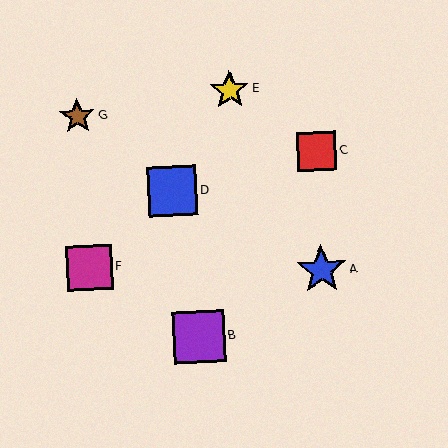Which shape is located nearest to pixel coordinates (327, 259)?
The blue star (labeled A) at (322, 270) is nearest to that location.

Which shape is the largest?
The purple square (labeled B) is the largest.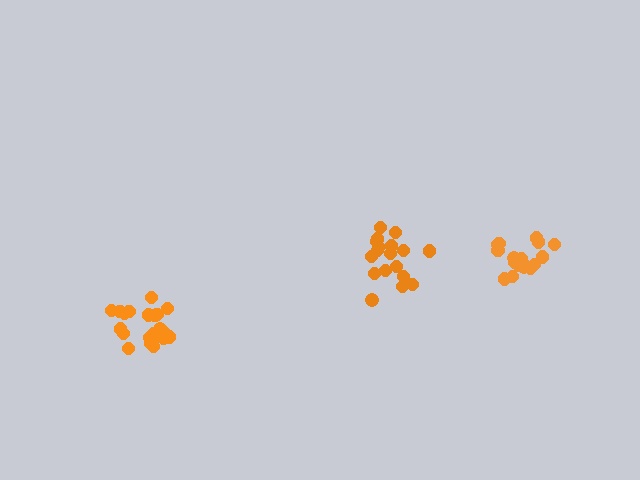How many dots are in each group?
Group 1: 18 dots, Group 2: 17 dots, Group 3: 21 dots (56 total).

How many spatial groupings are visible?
There are 3 spatial groupings.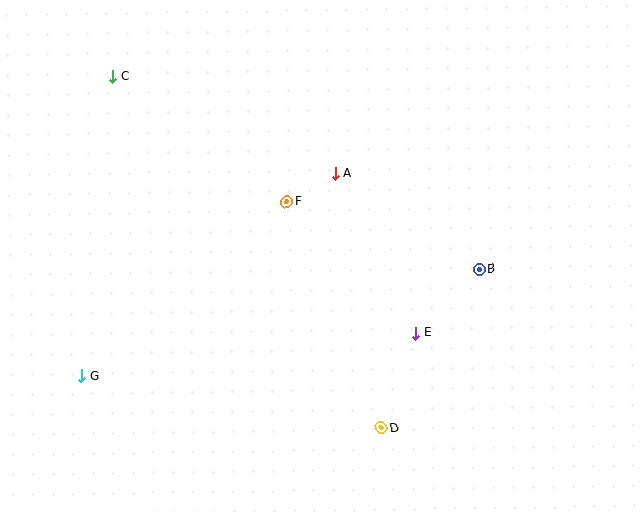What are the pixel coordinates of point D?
Point D is at (381, 428).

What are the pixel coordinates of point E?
Point E is at (416, 333).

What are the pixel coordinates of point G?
Point G is at (81, 376).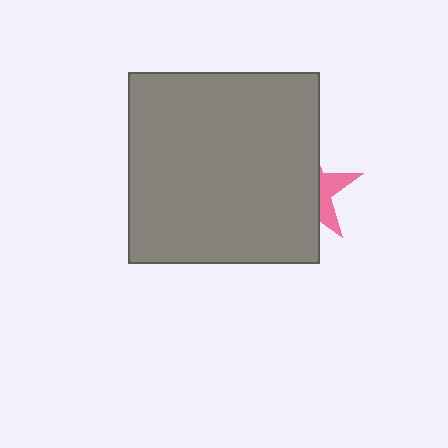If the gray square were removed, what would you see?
You would see the complete pink star.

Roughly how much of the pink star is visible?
A small part of it is visible (roughly 31%).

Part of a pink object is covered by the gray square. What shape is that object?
It is a star.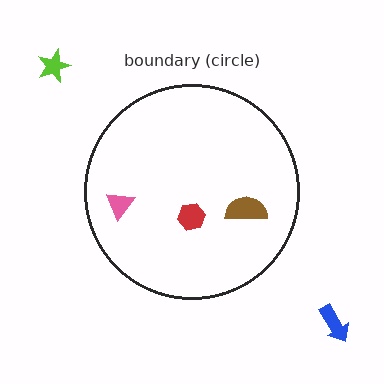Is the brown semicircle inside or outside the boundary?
Inside.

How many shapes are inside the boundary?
3 inside, 2 outside.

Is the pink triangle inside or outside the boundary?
Inside.